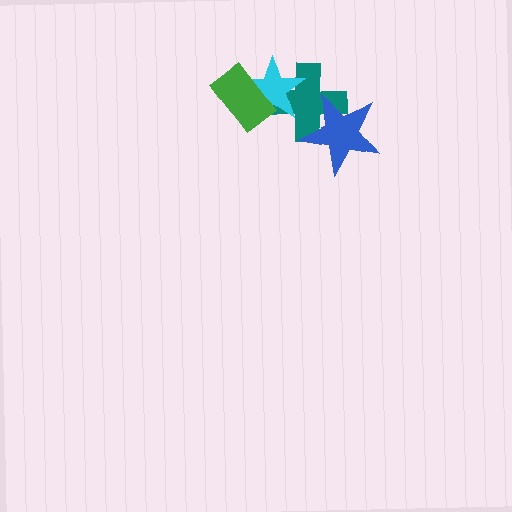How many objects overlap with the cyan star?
2 objects overlap with the cyan star.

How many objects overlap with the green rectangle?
1 object overlaps with the green rectangle.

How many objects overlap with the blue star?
1 object overlaps with the blue star.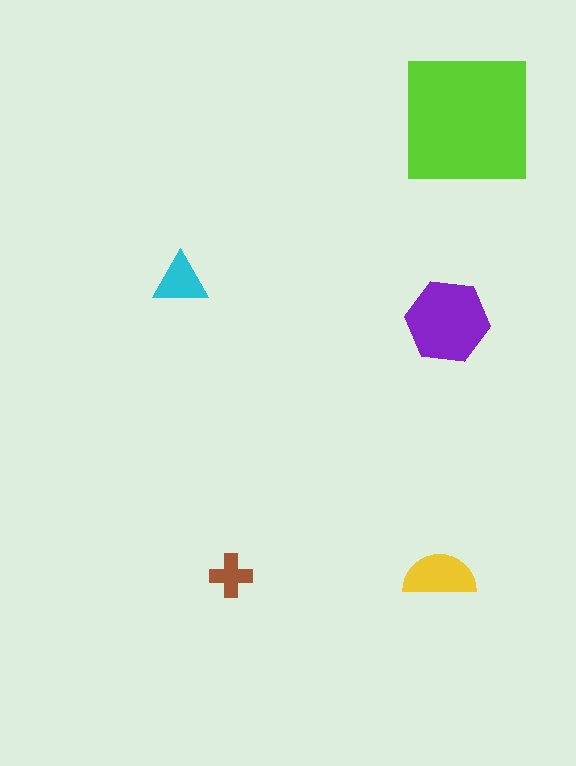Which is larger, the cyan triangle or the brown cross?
The cyan triangle.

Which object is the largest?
The lime square.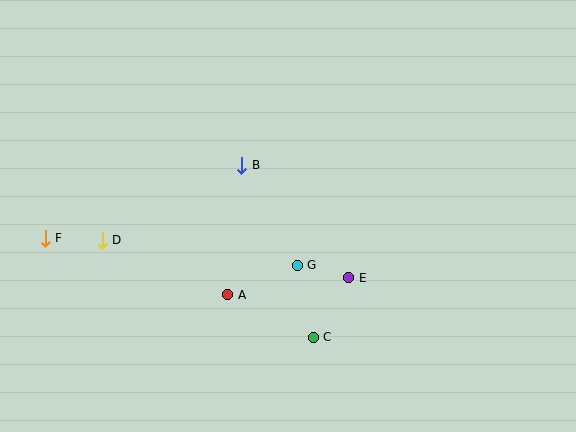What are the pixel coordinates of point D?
Point D is at (102, 240).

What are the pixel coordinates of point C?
Point C is at (313, 337).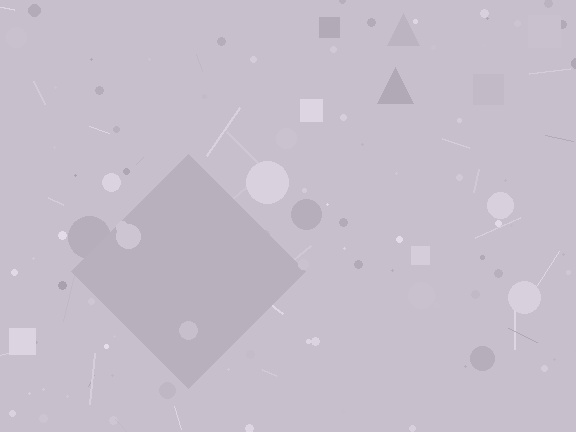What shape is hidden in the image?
A diamond is hidden in the image.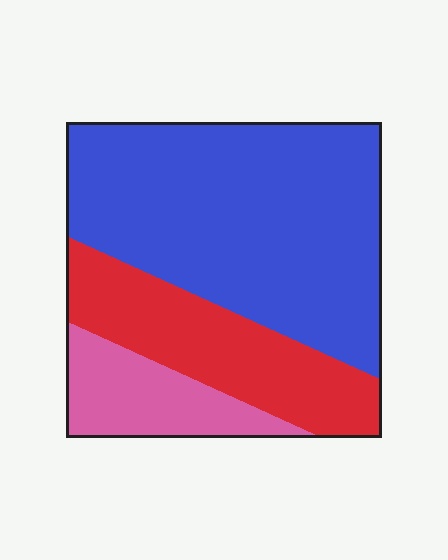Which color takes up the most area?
Blue, at roughly 60%.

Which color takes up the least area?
Pink, at roughly 15%.